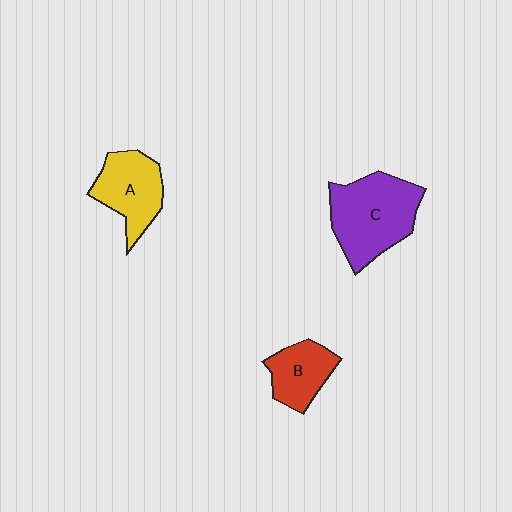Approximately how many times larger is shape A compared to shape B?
Approximately 1.3 times.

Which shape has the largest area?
Shape C (purple).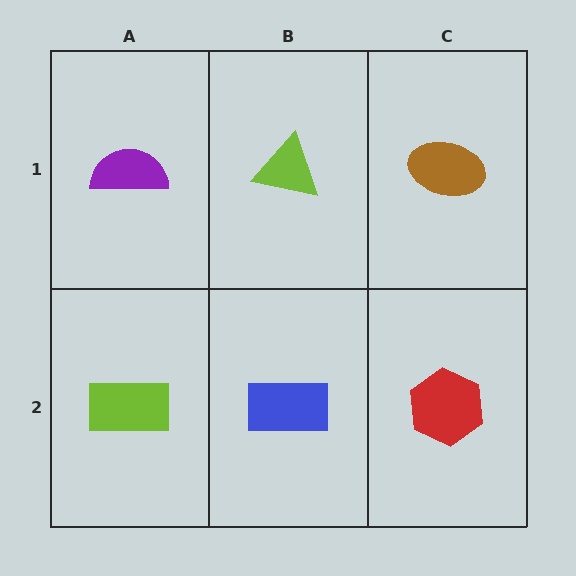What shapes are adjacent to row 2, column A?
A purple semicircle (row 1, column A), a blue rectangle (row 2, column B).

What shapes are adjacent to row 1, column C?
A red hexagon (row 2, column C), a lime triangle (row 1, column B).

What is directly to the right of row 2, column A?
A blue rectangle.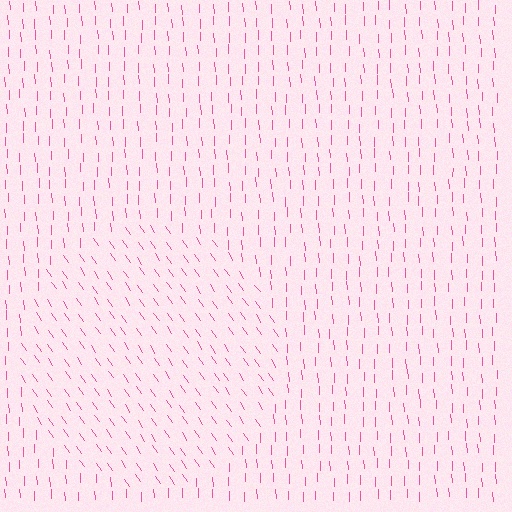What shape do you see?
I see a circle.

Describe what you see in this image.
The image is filled with small pink line segments. A circle region in the image has lines oriented differently from the surrounding lines, creating a visible texture boundary.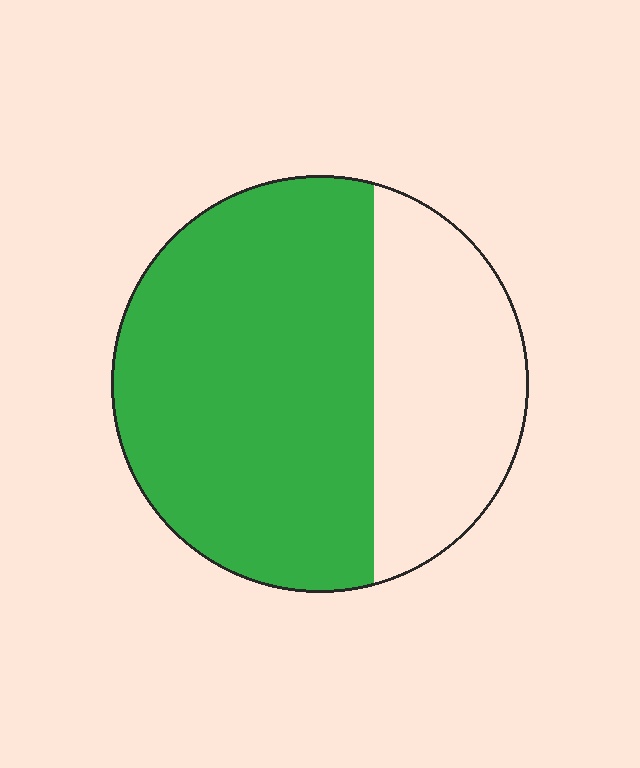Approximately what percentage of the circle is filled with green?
Approximately 65%.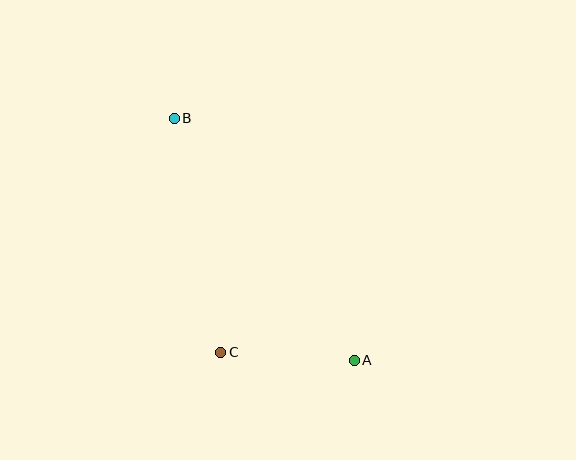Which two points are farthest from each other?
Points A and B are farthest from each other.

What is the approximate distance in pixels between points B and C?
The distance between B and C is approximately 239 pixels.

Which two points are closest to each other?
Points A and C are closest to each other.